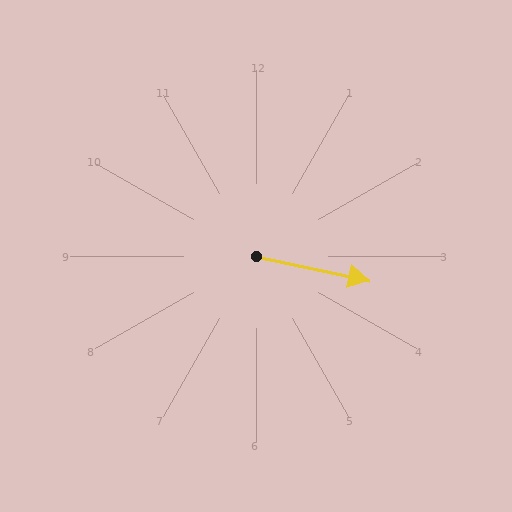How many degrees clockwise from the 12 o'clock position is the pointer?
Approximately 102 degrees.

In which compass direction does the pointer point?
East.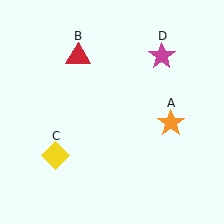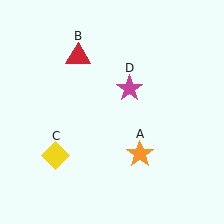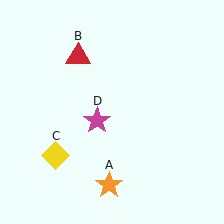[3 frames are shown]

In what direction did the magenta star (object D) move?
The magenta star (object D) moved down and to the left.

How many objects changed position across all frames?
2 objects changed position: orange star (object A), magenta star (object D).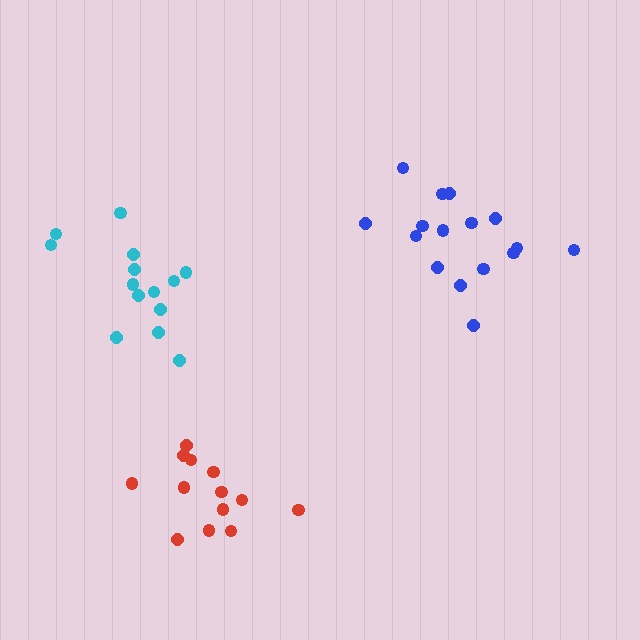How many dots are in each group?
Group 1: 16 dots, Group 2: 13 dots, Group 3: 14 dots (43 total).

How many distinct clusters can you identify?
There are 3 distinct clusters.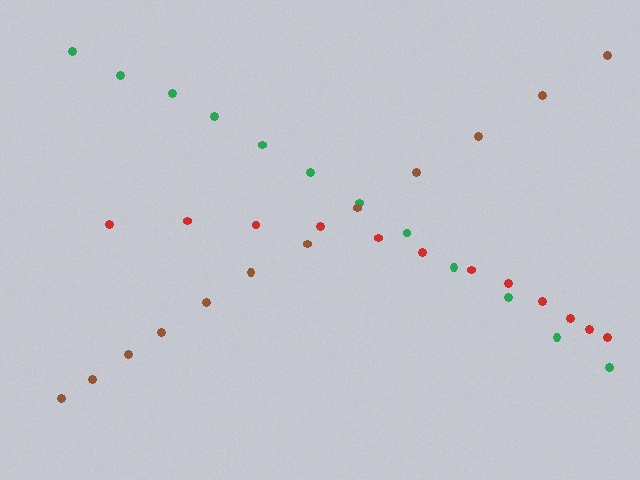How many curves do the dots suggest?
There are 3 distinct paths.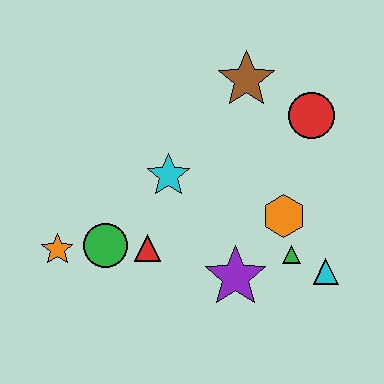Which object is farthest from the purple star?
The brown star is farthest from the purple star.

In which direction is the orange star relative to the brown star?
The orange star is to the left of the brown star.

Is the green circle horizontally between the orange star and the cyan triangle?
Yes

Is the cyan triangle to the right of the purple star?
Yes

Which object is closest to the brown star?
The red circle is closest to the brown star.